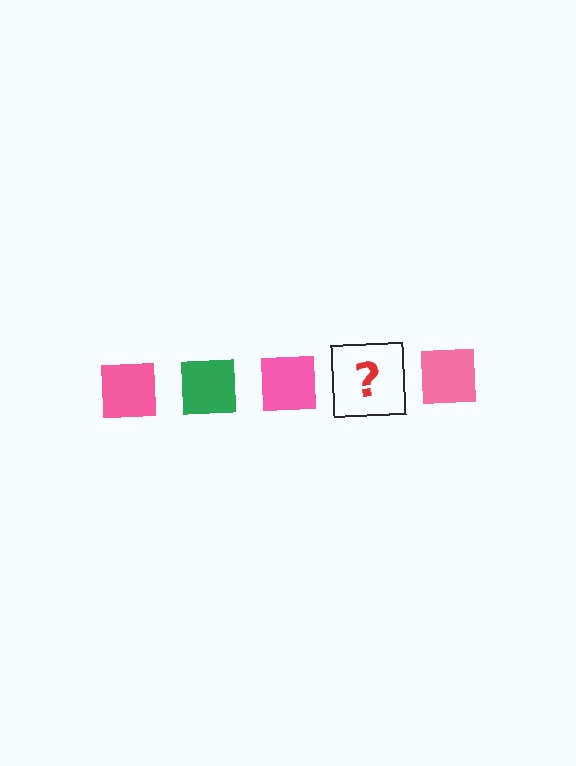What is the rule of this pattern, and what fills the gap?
The rule is that the pattern cycles through pink, green squares. The gap should be filled with a green square.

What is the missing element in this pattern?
The missing element is a green square.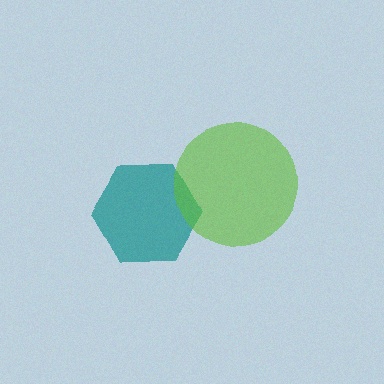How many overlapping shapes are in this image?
There are 2 overlapping shapes in the image.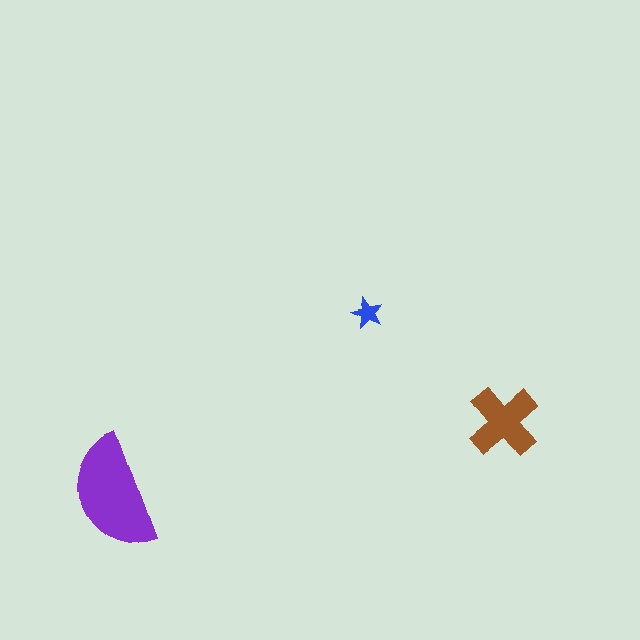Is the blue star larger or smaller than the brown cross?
Smaller.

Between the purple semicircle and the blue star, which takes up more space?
The purple semicircle.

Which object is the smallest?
The blue star.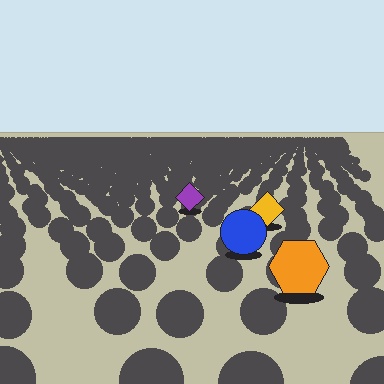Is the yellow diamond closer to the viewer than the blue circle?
No. The blue circle is closer — you can tell from the texture gradient: the ground texture is coarser near it.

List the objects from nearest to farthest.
From nearest to farthest: the orange hexagon, the blue circle, the yellow diamond, the purple diamond.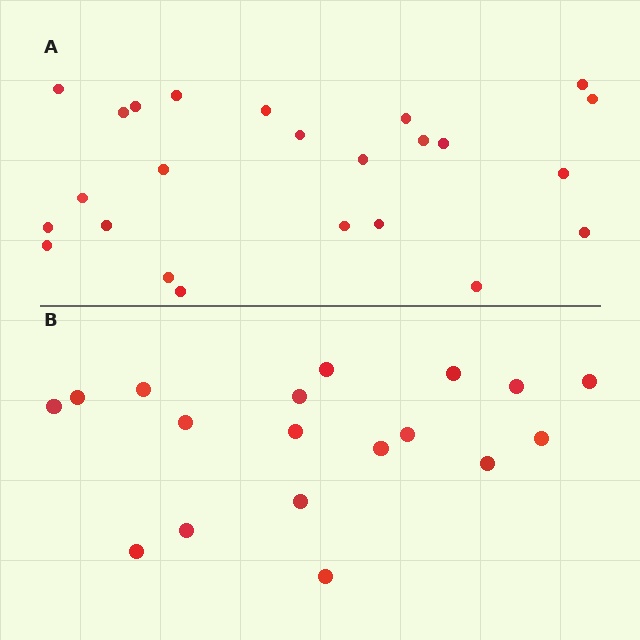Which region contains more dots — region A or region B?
Region A (the top region) has more dots.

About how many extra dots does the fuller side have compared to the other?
Region A has about 6 more dots than region B.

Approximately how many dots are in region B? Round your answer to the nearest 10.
About 20 dots. (The exact count is 18, which rounds to 20.)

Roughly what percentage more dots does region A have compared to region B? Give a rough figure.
About 35% more.